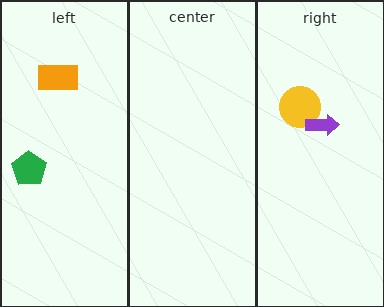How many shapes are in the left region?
2.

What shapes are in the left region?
The orange rectangle, the green pentagon.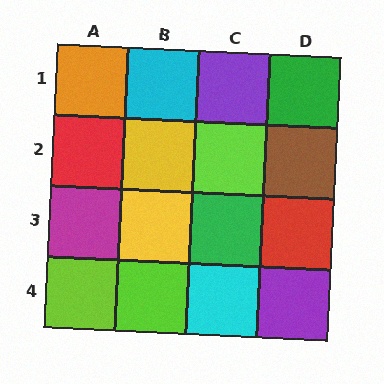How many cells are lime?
3 cells are lime.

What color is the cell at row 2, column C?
Lime.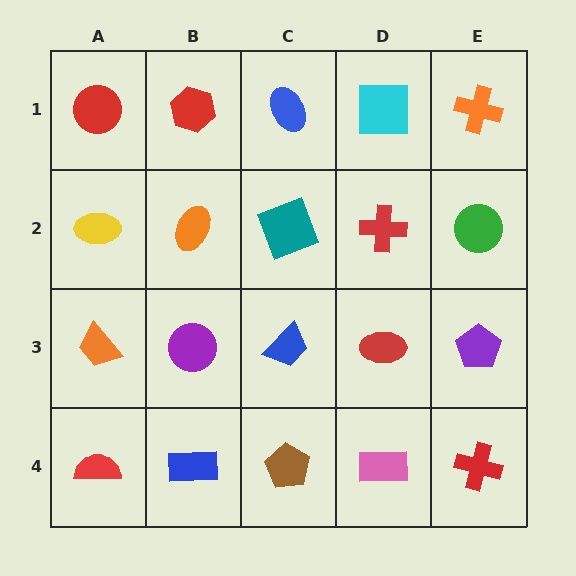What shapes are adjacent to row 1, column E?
A green circle (row 2, column E), a cyan square (row 1, column D).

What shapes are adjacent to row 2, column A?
A red circle (row 1, column A), an orange trapezoid (row 3, column A), an orange ellipse (row 2, column B).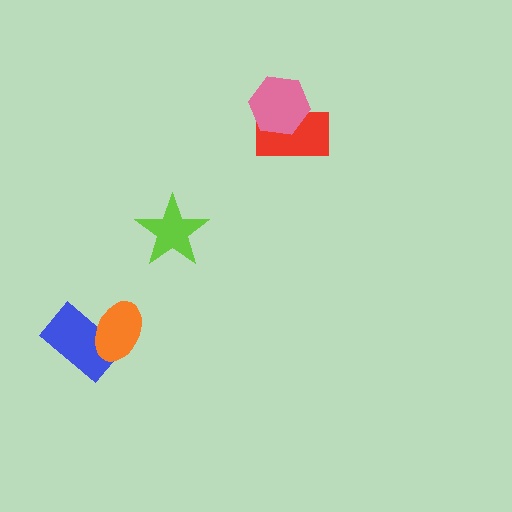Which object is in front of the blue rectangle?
The orange ellipse is in front of the blue rectangle.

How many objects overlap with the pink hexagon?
1 object overlaps with the pink hexagon.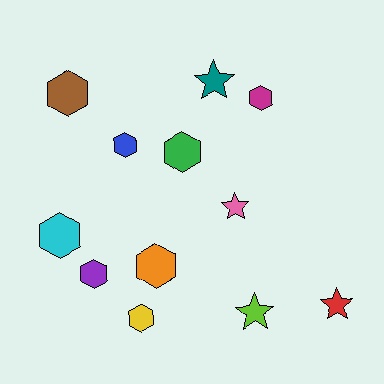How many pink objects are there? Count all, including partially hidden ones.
There is 1 pink object.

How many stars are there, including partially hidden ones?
There are 4 stars.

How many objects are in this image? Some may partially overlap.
There are 12 objects.